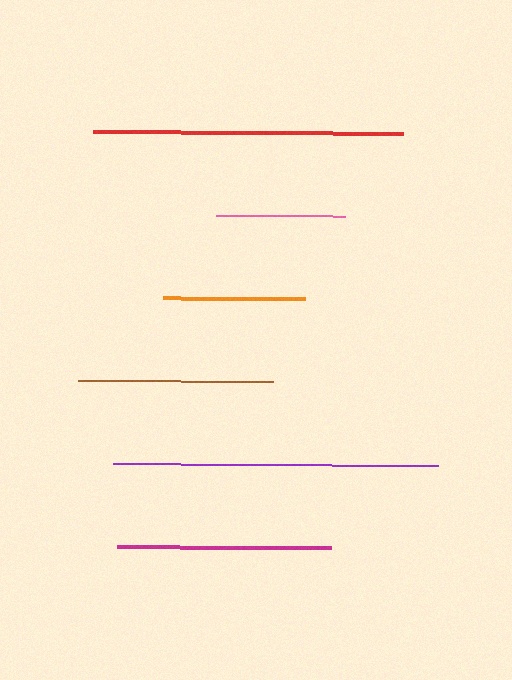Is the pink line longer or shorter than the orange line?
The orange line is longer than the pink line.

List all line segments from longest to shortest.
From longest to shortest: purple, red, magenta, brown, orange, pink.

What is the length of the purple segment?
The purple segment is approximately 325 pixels long.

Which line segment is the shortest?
The pink line is the shortest at approximately 129 pixels.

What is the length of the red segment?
The red segment is approximately 310 pixels long.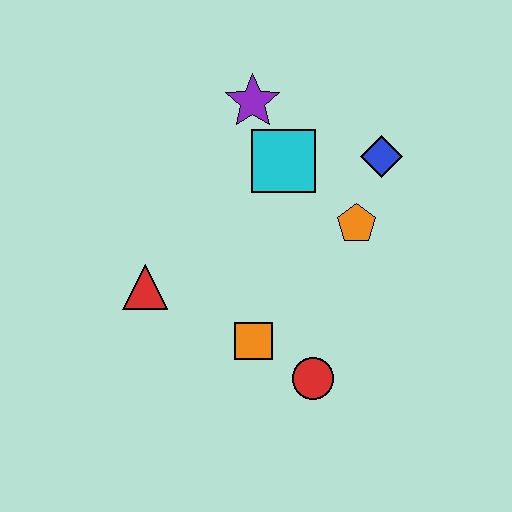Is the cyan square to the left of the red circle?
Yes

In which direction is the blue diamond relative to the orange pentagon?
The blue diamond is above the orange pentagon.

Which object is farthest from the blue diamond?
The red triangle is farthest from the blue diamond.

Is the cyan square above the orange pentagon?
Yes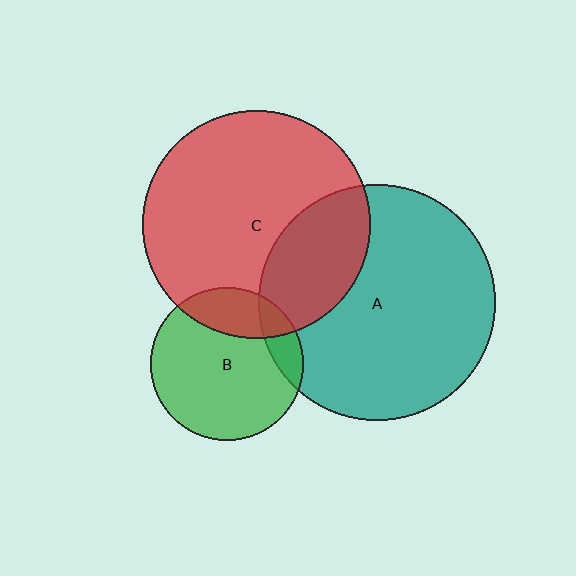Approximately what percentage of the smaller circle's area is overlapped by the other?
Approximately 20%.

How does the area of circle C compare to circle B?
Approximately 2.2 times.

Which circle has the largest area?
Circle A (teal).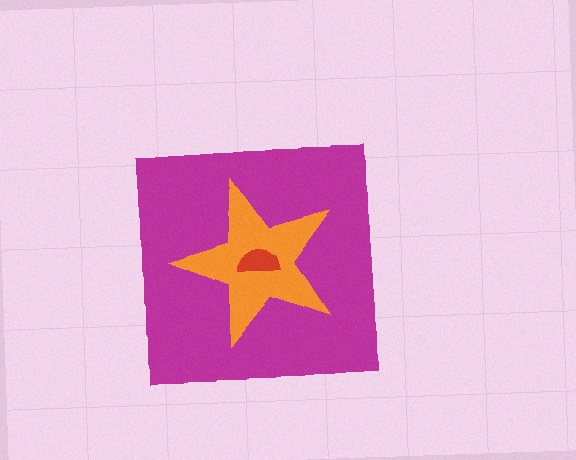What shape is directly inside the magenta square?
The orange star.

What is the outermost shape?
The magenta square.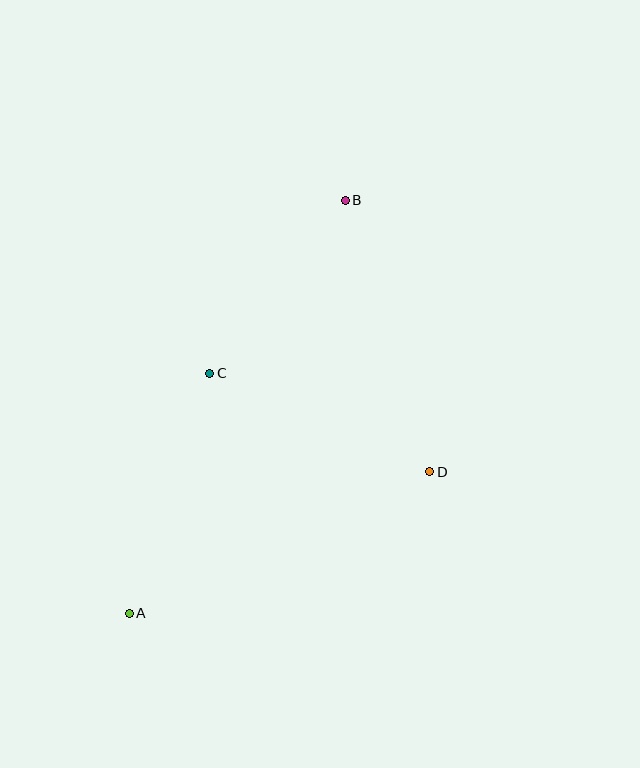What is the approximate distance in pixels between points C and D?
The distance between C and D is approximately 241 pixels.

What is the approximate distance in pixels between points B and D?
The distance between B and D is approximately 284 pixels.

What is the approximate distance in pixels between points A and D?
The distance between A and D is approximately 332 pixels.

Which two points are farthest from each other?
Points A and B are farthest from each other.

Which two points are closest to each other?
Points B and C are closest to each other.